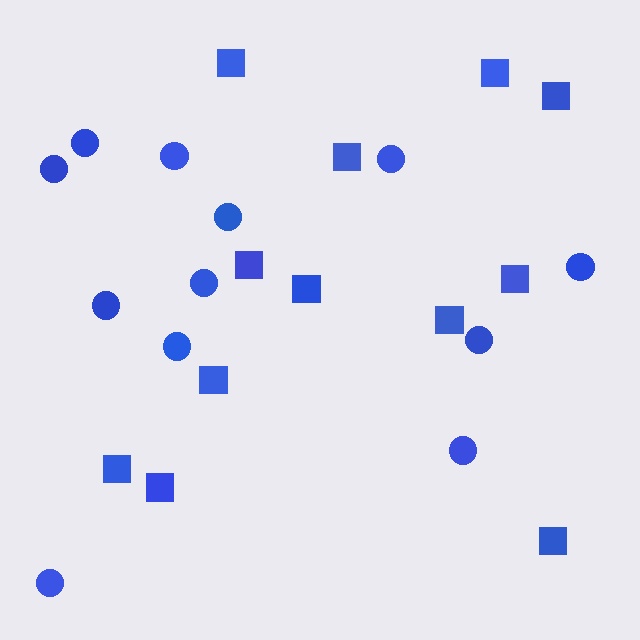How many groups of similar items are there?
There are 2 groups: one group of circles (12) and one group of squares (12).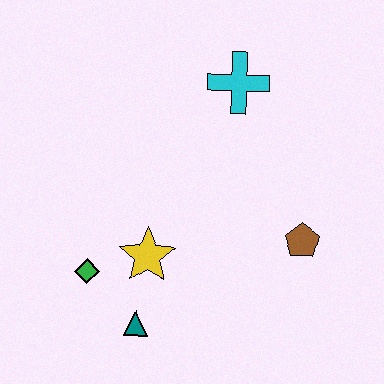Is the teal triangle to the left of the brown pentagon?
Yes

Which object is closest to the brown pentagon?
The yellow star is closest to the brown pentagon.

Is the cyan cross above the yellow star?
Yes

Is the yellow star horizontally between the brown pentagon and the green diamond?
Yes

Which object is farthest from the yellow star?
The cyan cross is farthest from the yellow star.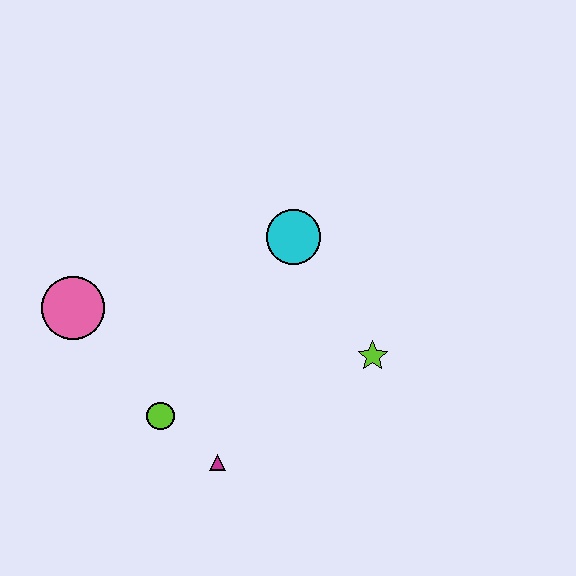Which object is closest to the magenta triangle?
The lime circle is closest to the magenta triangle.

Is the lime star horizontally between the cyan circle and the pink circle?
No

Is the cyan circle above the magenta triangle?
Yes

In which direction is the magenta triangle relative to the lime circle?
The magenta triangle is to the right of the lime circle.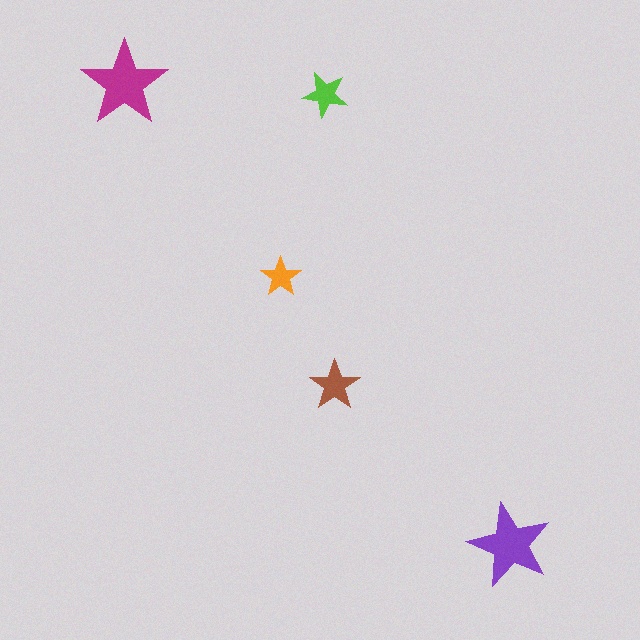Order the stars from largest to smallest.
the magenta one, the purple one, the brown one, the lime one, the orange one.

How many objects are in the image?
There are 5 objects in the image.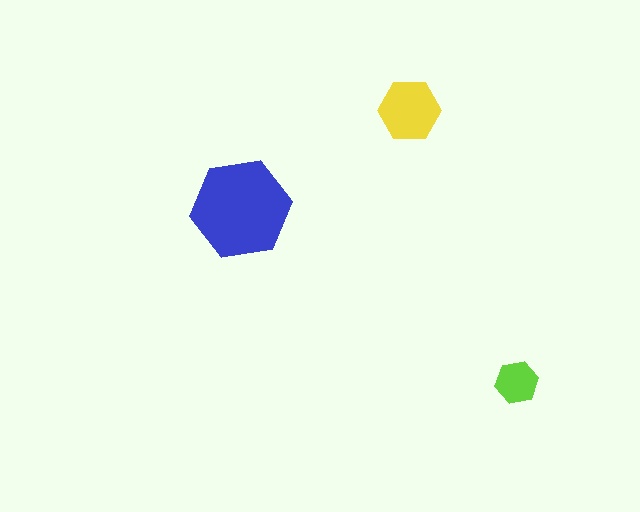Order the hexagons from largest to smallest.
the blue one, the yellow one, the lime one.